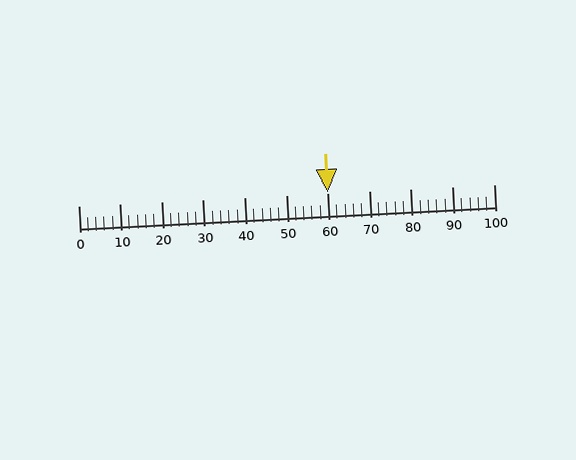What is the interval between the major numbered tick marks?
The major tick marks are spaced 10 units apart.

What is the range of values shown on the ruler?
The ruler shows values from 0 to 100.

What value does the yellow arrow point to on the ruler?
The yellow arrow points to approximately 60.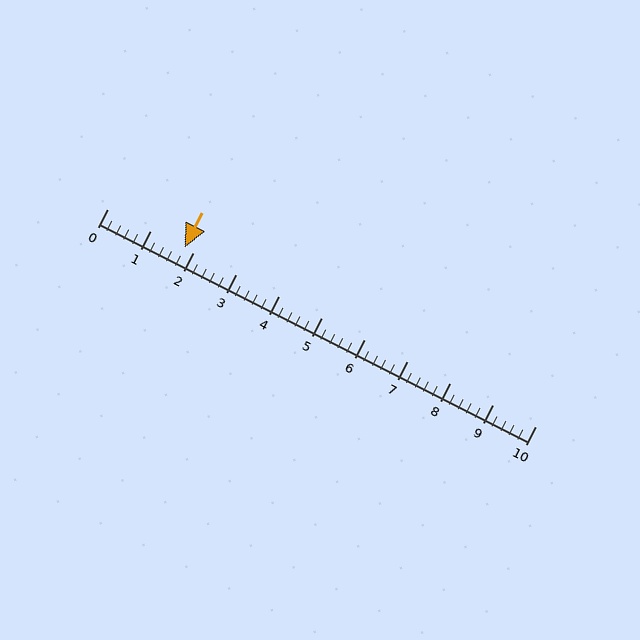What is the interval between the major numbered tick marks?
The major tick marks are spaced 1 units apart.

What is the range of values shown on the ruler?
The ruler shows values from 0 to 10.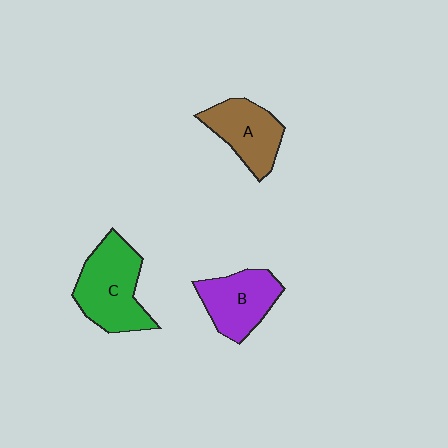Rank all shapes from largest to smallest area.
From largest to smallest: C (green), B (purple), A (brown).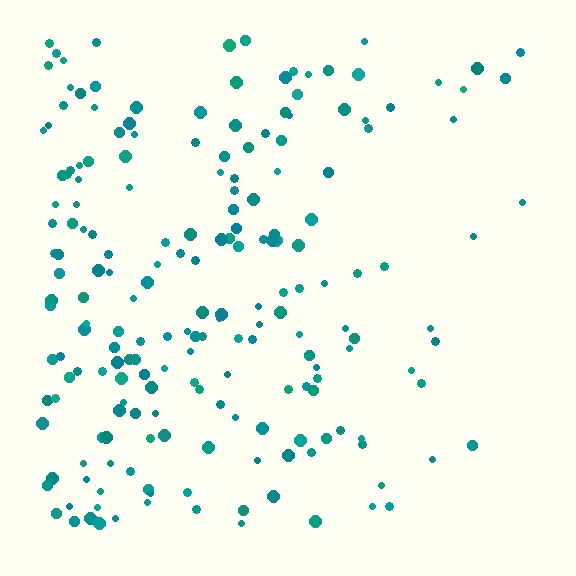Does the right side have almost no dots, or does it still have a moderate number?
Still a moderate number, just noticeably fewer than the left.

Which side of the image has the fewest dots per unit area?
The right.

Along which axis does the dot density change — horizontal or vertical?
Horizontal.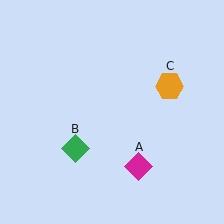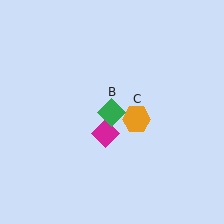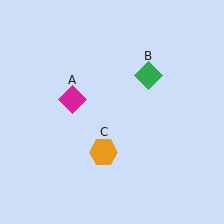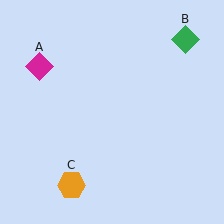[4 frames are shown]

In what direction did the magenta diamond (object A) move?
The magenta diamond (object A) moved up and to the left.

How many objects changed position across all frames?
3 objects changed position: magenta diamond (object A), green diamond (object B), orange hexagon (object C).